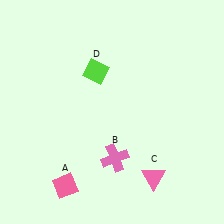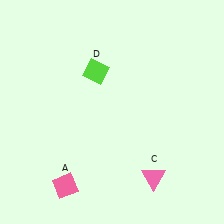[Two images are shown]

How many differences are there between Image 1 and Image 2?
There is 1 difference between the two images.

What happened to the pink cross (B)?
The pink cross (B) was removed in Image 2. It was in the bottom-right area of Image 1.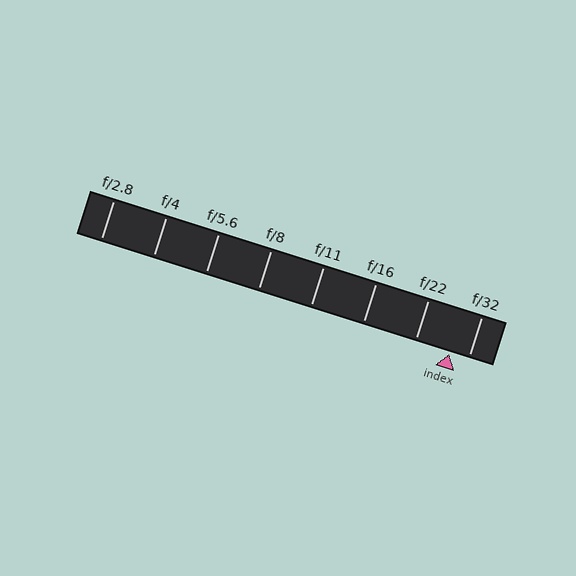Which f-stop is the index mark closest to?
The index mark is closest to f/32.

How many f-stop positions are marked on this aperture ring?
There are 8 f-stop positions marked.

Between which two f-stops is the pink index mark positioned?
The index mark is between f/22 and f/32.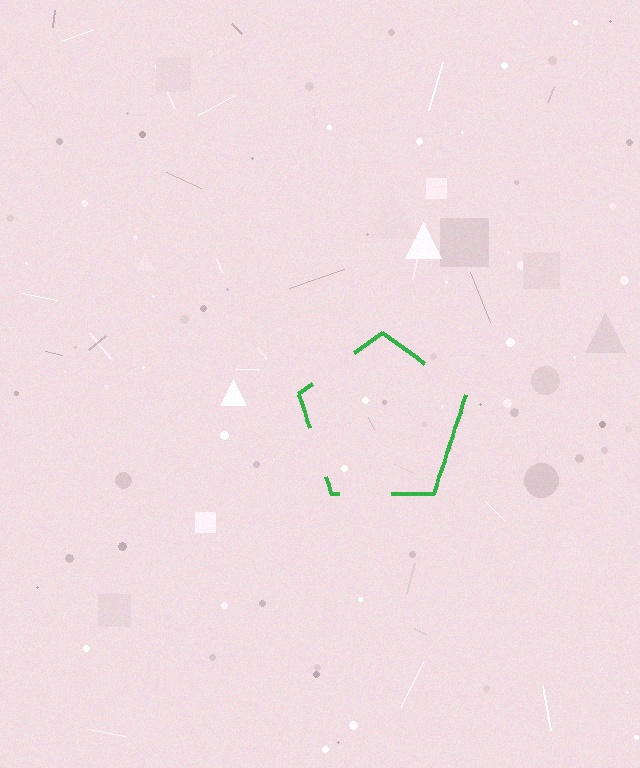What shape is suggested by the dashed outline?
The dashed outline suggests a pentagon.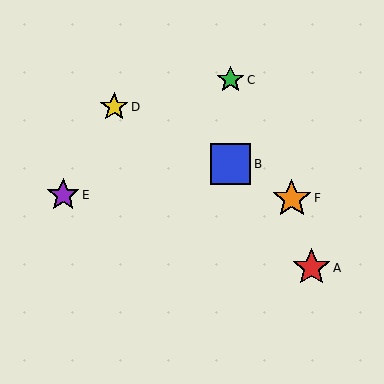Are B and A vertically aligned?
No, B is at x≈230 and A is at x≈311.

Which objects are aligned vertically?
Objects B, C are aligned vertically.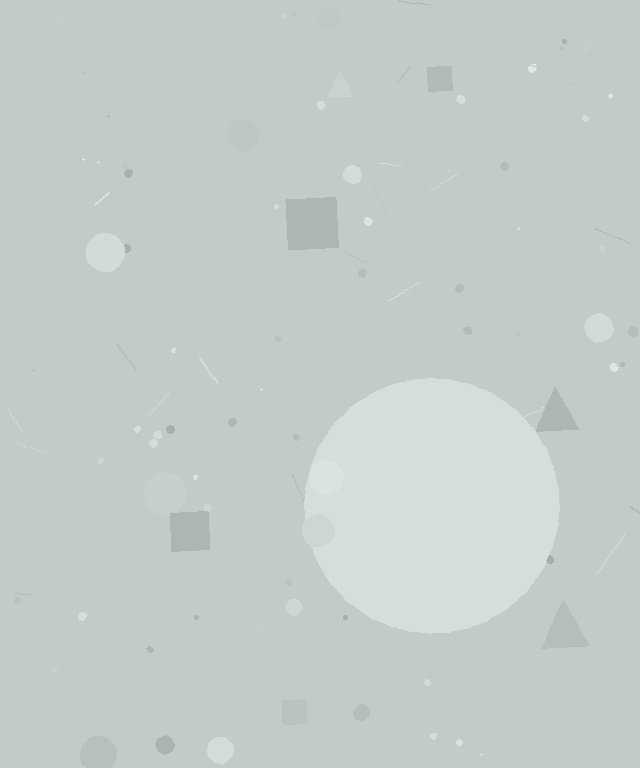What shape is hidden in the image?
A circle is hidden in the image.